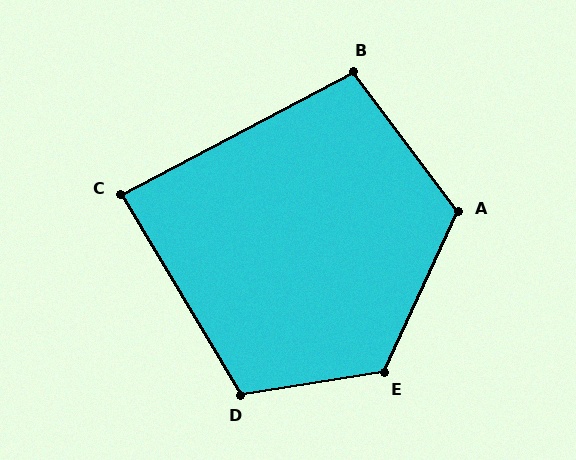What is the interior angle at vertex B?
Approximately 99 degrees (obtuse).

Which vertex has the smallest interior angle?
C, at approximately 87 degrees.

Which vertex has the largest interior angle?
E, at approximately 124 degrees.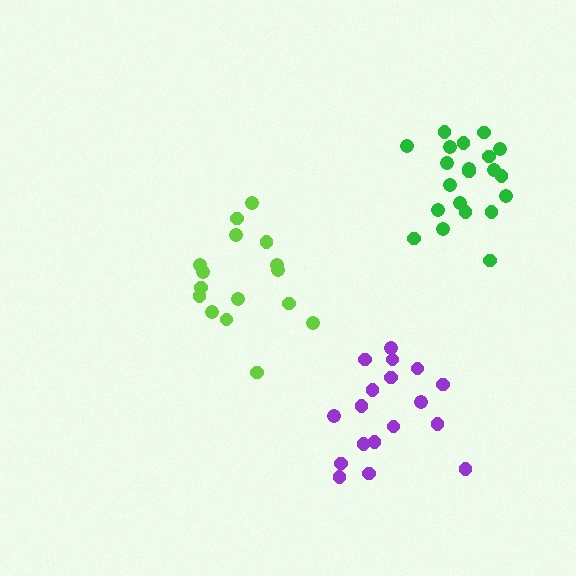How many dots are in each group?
Group 1: 16 dots, Group 2: 18 dots, Group 3: 21 dots (55 total).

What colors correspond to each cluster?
The clusters are colored: lime, purple, green.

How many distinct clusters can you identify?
There are 3 distinct clusters.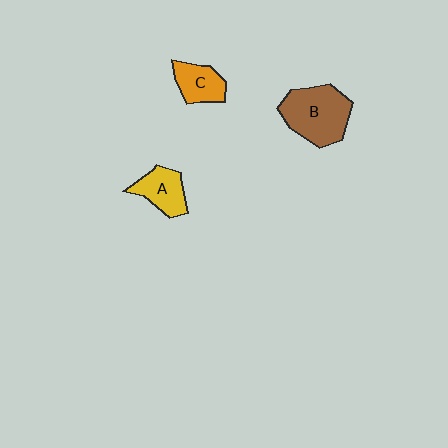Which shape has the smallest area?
Shape C (orange).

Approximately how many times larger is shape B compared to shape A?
Approximately 1.8 times.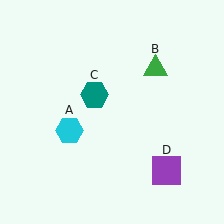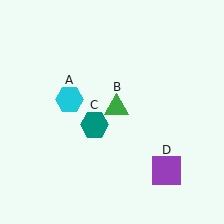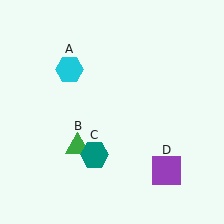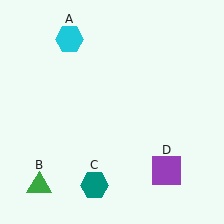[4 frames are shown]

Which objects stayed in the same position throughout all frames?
Purple square (object D) remained stationary.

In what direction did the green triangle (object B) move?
The green triangle (object B) moved down and to the left.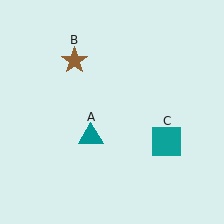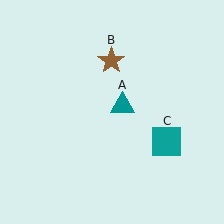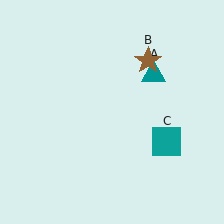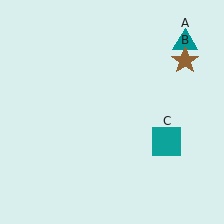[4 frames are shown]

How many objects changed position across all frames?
2 objects changed position: teal triangle (object A), brown star (object B).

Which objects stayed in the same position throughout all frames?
Teal square (object C) remained stationary.